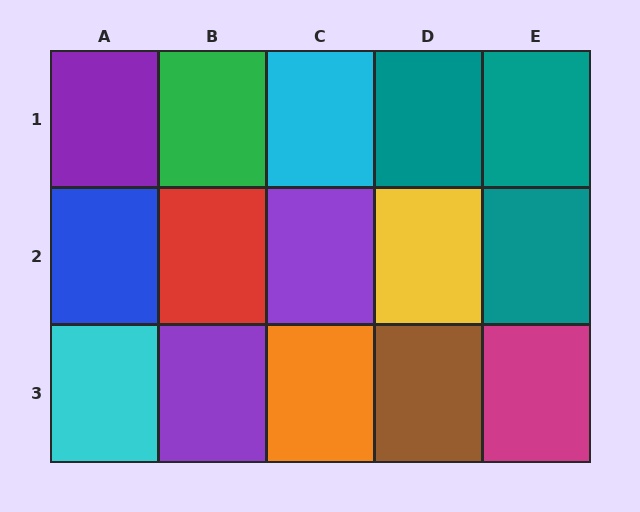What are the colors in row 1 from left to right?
Purple, green, cyan, teal, teal.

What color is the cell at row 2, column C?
Purple.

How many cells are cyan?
2 cells are cyan.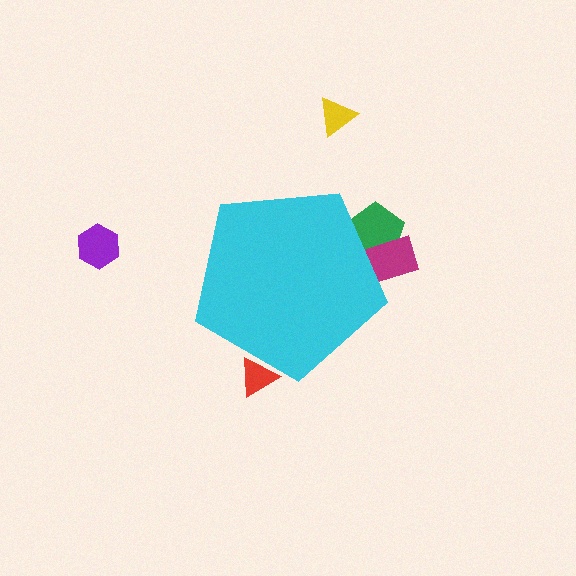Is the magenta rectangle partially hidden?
Yes, the magenta rectangle is partially hidden behind the cyan pentagon.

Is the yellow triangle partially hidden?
No, the yellow triangle is fully visible.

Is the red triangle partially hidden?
Yes, the red triangle is partially hidden behind the cyan pentagon.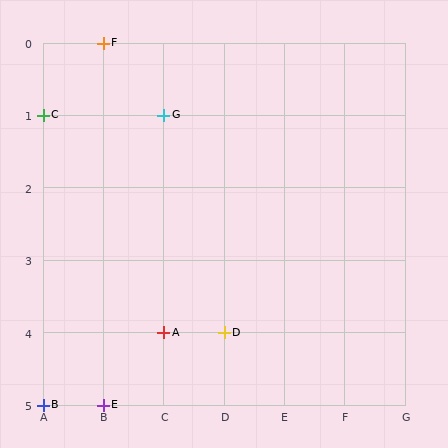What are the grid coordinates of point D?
Point D is at grid coordinates (D, 4).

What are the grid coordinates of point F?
Point F is at grid coordinates (B, 0).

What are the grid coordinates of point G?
Point G is at grid coordinates (C, 1).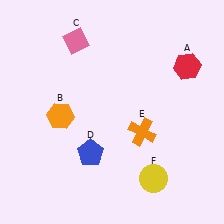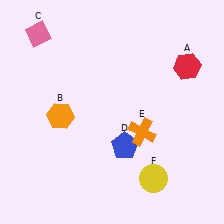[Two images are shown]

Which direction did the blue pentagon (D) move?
The blue pentagon (D) moved right.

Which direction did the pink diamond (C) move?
The pink diamond (C) moved left.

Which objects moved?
The objects that moved are: the pink diamond (C), the blue pentagon (D).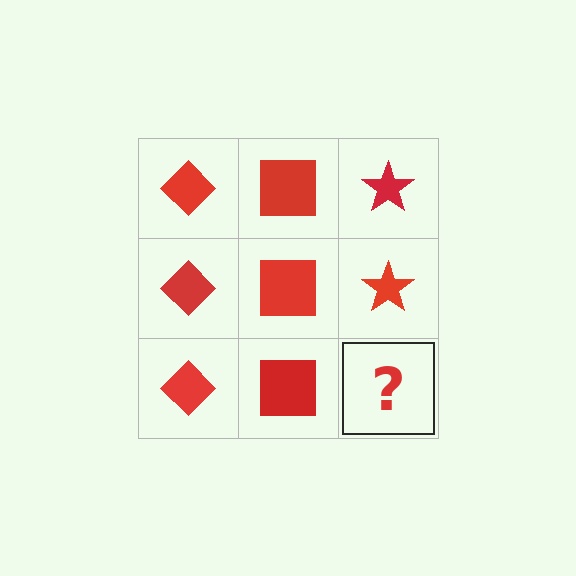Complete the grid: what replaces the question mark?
The question mark should be replaced with a red star.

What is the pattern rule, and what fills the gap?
The rule is that each column has a consistent shape. The gap should be filled with a red star.